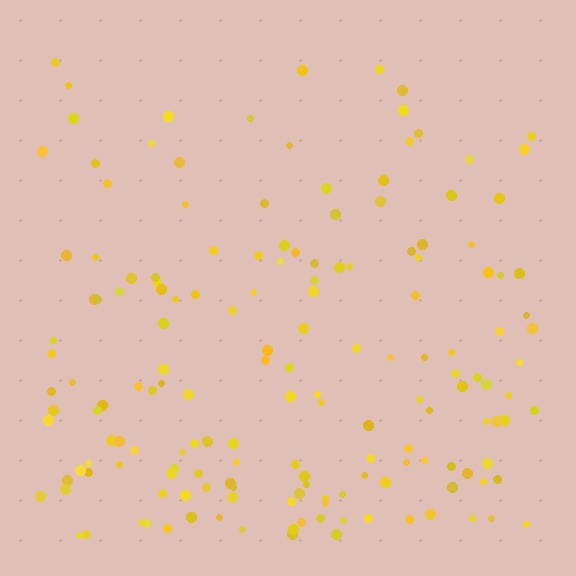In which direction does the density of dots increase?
From top to bottom, with the bottom side densest.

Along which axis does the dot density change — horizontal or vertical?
Vertical.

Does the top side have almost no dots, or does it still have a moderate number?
Still a moderate number, just noticeably fewer than the bottom.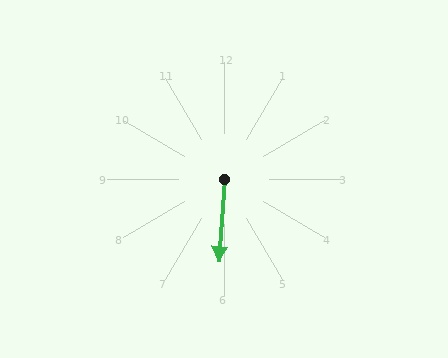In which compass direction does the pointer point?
South.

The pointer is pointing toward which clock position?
Roughly 6 o'clock.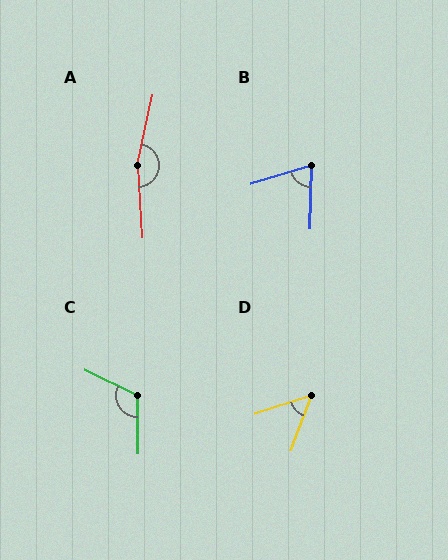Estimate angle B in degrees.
Approximately 72 degrees.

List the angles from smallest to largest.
D (52°), B (72°), C (116°), A (164°).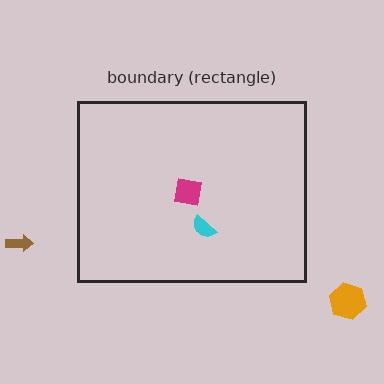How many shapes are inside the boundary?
2 inside, 2 outside.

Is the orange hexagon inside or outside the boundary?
Outside.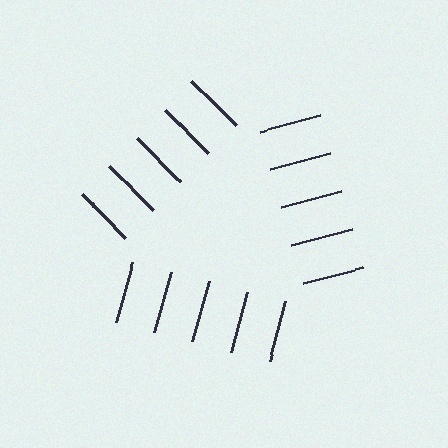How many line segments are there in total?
15 — 5 along each of the 3 edges.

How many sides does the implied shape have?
3 sides — the line-ends trace a triangle.